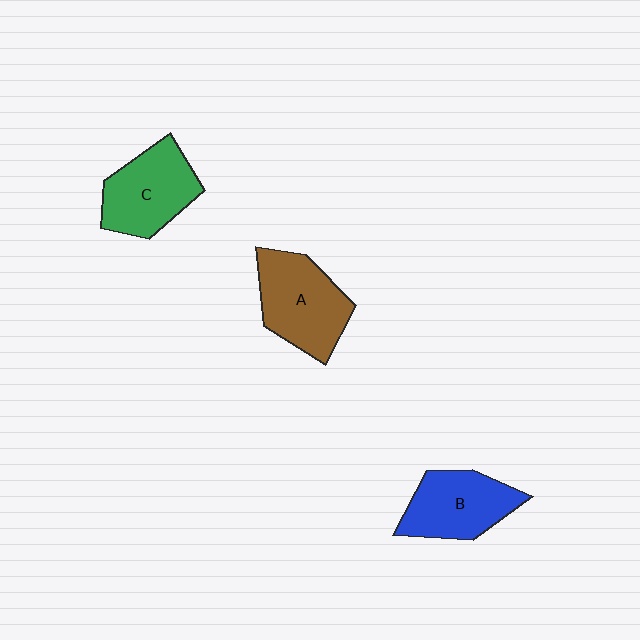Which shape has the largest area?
Shape A (brown).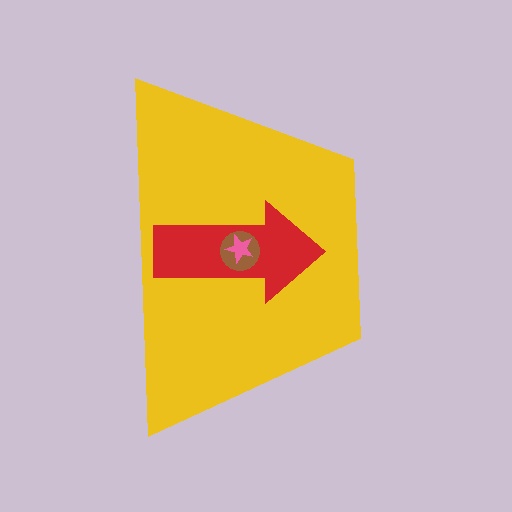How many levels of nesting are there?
4.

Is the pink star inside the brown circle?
Yes.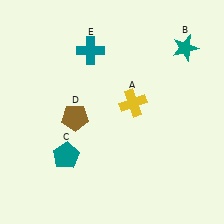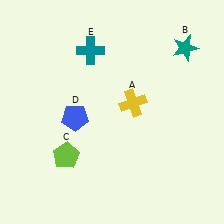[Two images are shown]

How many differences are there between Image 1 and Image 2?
There are 2 differences between the two images.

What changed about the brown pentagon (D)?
In Image 1, D is brown. In Image 2, it changed to blue.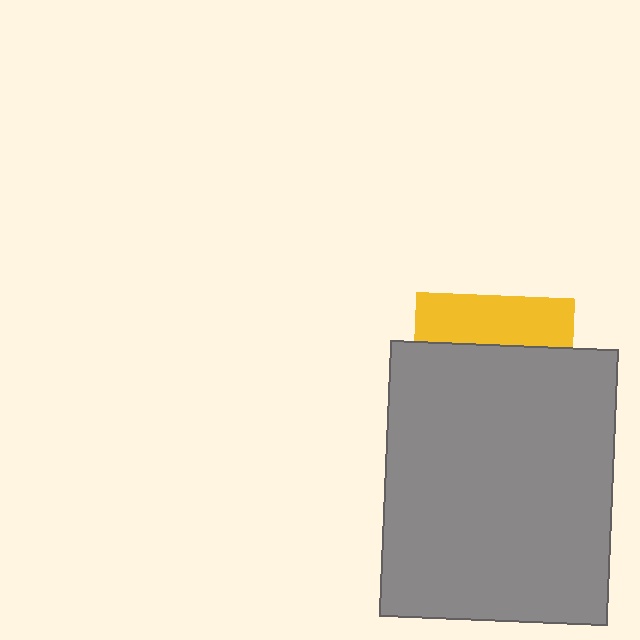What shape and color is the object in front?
The object in front is a gray rectangle.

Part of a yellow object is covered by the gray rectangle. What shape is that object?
It is a square.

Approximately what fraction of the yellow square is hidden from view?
Roughly 69% of the yellow square is hidden behind the gray rectangle.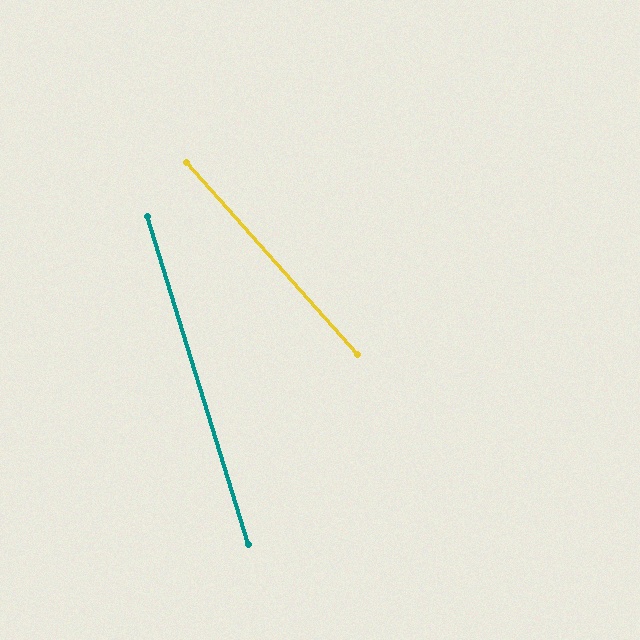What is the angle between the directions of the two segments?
Approximately 25 degrees.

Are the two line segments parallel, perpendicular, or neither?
Neither parallel nor perpendicular — they differ by about 25°.